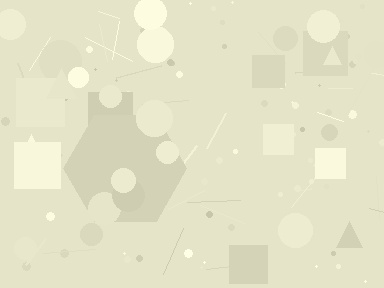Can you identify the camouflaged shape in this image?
The camouflaged shape is a hexagon.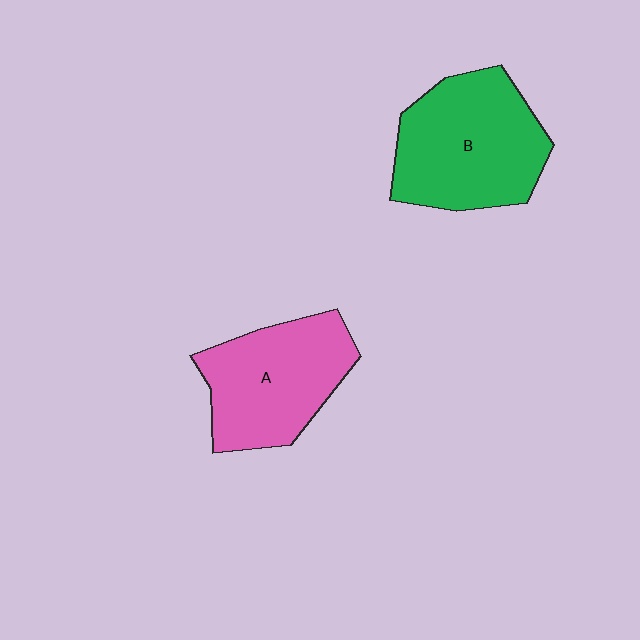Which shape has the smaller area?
Shape A (pink).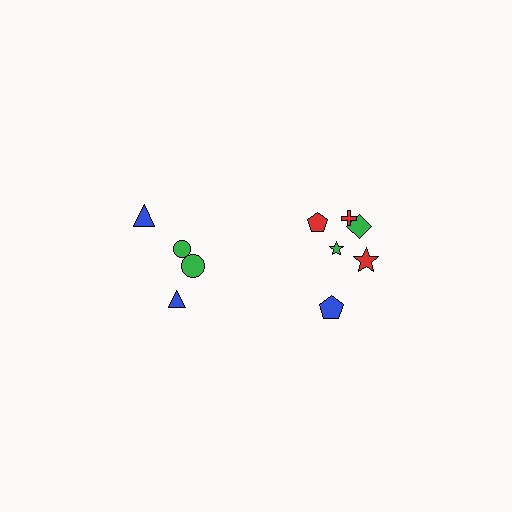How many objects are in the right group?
There are 6 objects.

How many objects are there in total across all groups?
There are 10 objects.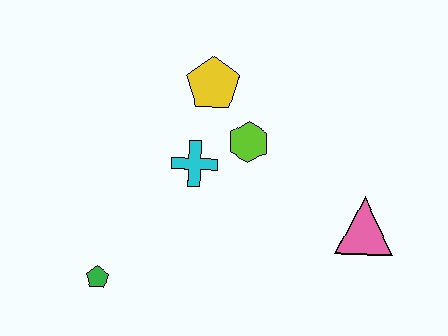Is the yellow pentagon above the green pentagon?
Yes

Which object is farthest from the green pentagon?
The pink triangle is farthest from the green pentagon.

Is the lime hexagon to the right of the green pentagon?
Yes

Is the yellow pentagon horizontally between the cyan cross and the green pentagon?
No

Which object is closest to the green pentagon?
The cyan cross is closest to the green pentagon.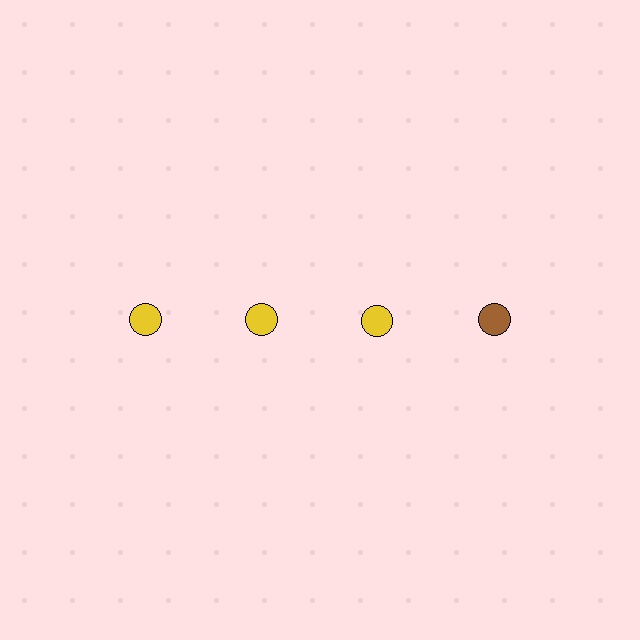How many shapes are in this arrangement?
There are 4 shapes arranged in a grid pattern.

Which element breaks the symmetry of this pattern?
The brown circle in the top row, second from right column breaks the symmetry. All other shapes are yellow circles.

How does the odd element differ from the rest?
It has a different color: brown instead of yellow.